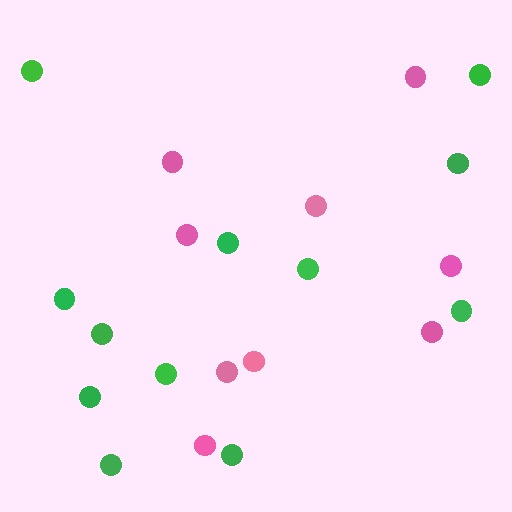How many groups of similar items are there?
There are 2 groups: one group of pink circles (9) and one group of green circles (12).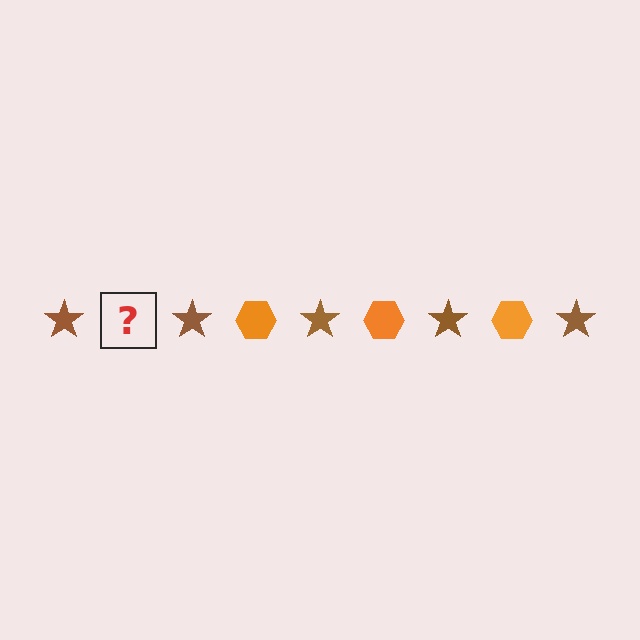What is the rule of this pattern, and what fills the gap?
The rule is that the pattern alternates between brown star and orange hexagon. The gap should be filled with an orange hexagon.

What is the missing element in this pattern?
The missing element is an orange hexagon.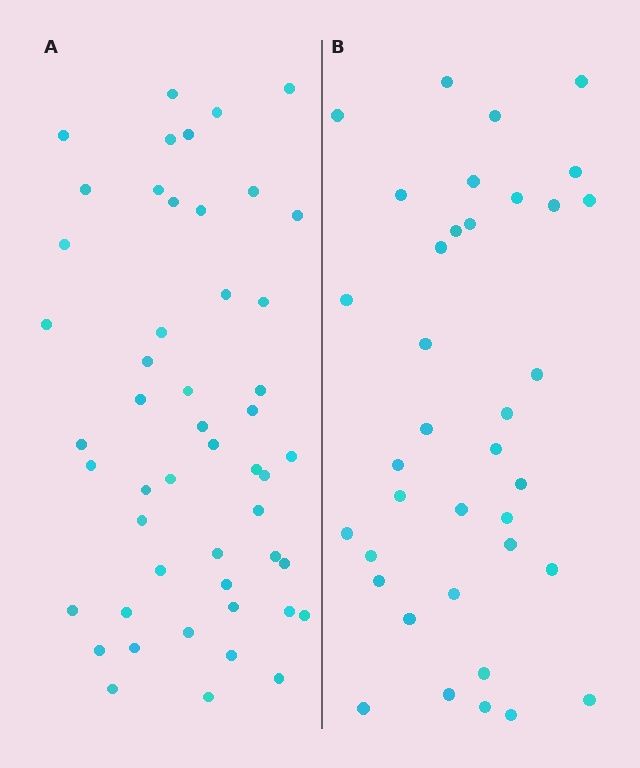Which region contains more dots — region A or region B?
Region A (the left region) has more dots.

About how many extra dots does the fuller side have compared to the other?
Region A has approximately 15 more dots than region B.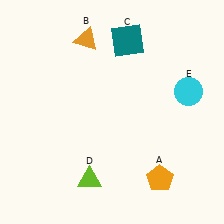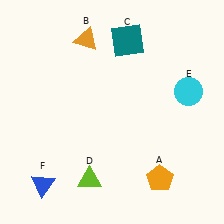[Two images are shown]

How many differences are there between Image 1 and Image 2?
There is 1 difference between the two images.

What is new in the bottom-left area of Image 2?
A blue triangle (F) was added in the bottom-left area of Image 2.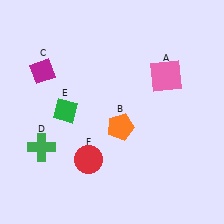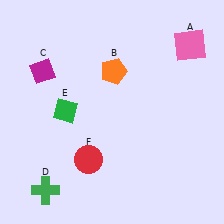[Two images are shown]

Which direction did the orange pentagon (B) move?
The orange pentagon (B) moved up.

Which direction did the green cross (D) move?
The green cross (D) moved down.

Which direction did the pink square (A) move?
The pink square (A) moved up.